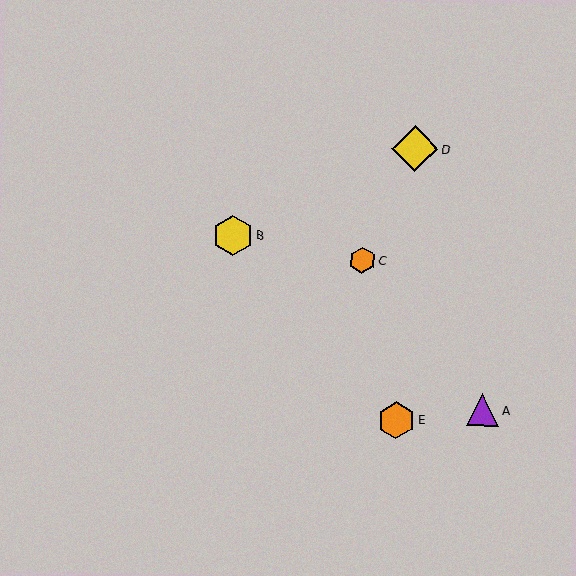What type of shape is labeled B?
Shape B is a yellow hexagon.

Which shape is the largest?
The yellow diamond (labeled D) is the largest.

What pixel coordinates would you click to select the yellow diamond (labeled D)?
Click at (415, 149) to select the yellow diamond D.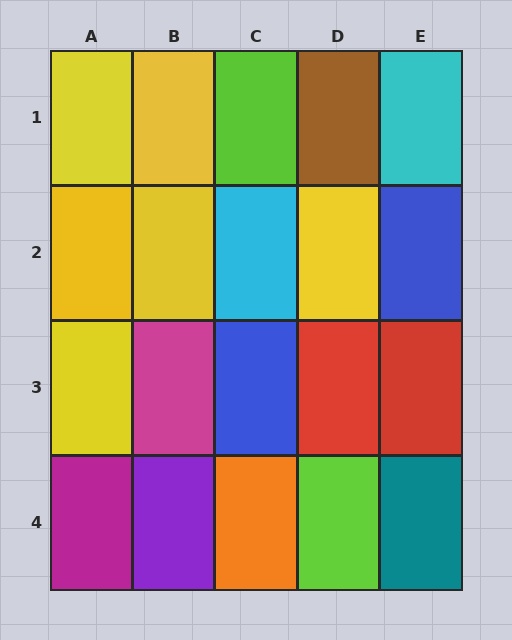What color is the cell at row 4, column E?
Teal.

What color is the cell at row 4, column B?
Purple.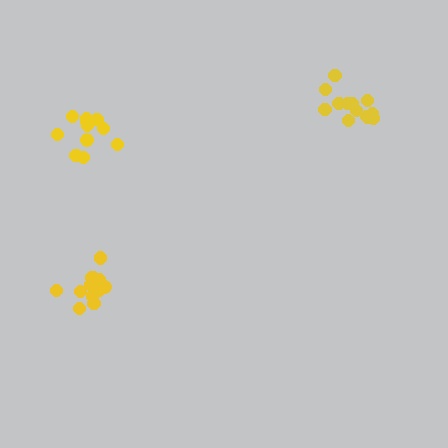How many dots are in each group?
Group 1: 14 dots, Group 2: 11 dots, Group 3: 13 dots (38 total).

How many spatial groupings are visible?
There are 3 spatial groupings.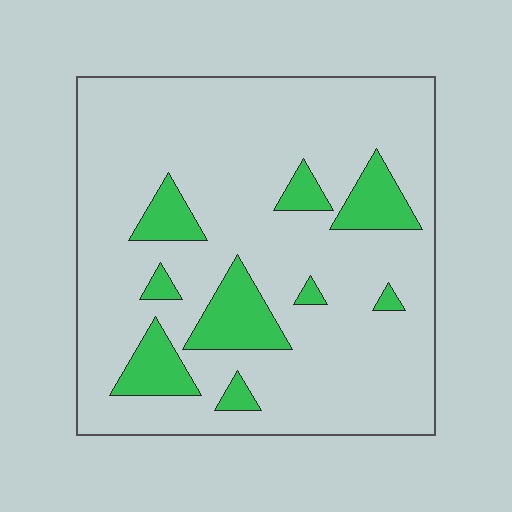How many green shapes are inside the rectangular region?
9.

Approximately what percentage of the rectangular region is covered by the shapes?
Approximately 15%.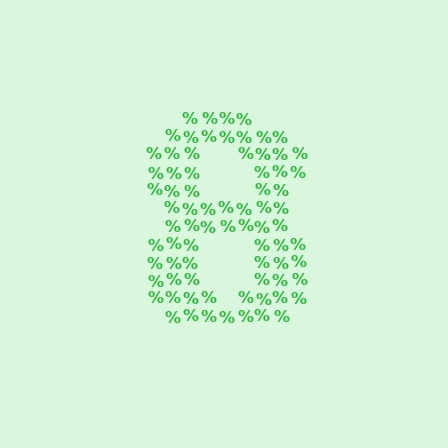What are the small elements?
The small elements are percent signs.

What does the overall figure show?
The overall figure shows the digit 8.